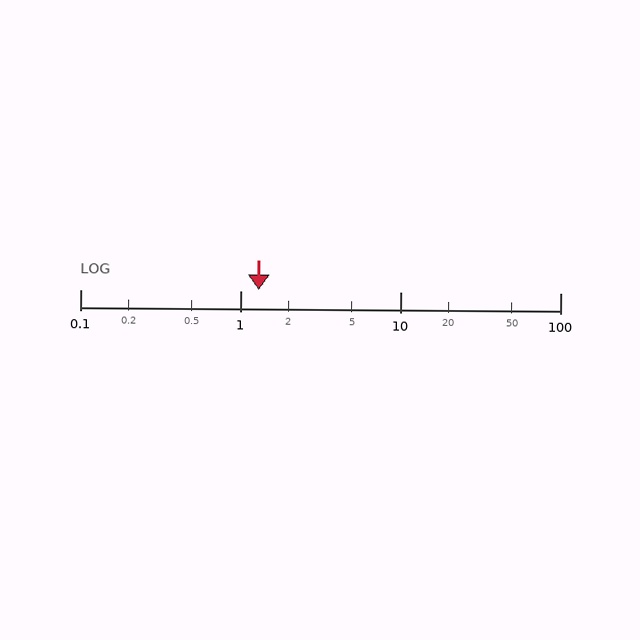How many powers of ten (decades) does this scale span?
The scale spans 3 decades, from 0.1 to 100.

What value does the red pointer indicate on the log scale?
The pointer indicates approximately 1.3.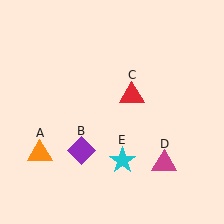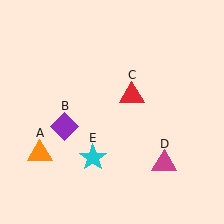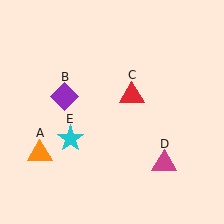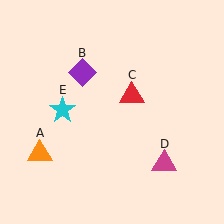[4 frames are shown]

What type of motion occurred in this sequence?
The purple diamond (object B), cyan star (object E) rotated clockwise around the center of the scene.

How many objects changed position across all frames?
2 objects changed position: purple diamond (object B), cyan star (object E).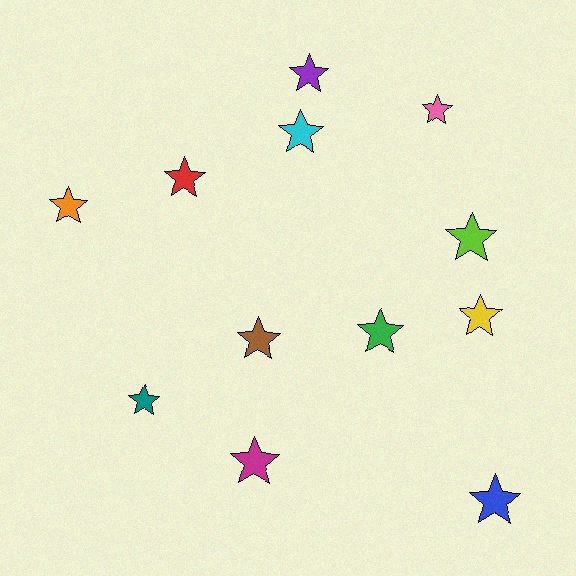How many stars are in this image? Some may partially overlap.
There are 12 stars.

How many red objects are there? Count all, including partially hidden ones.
There is 1 red object.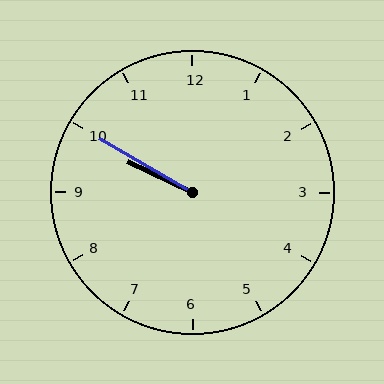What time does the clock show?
9:50.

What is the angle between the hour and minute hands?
Approximately 5 degrees.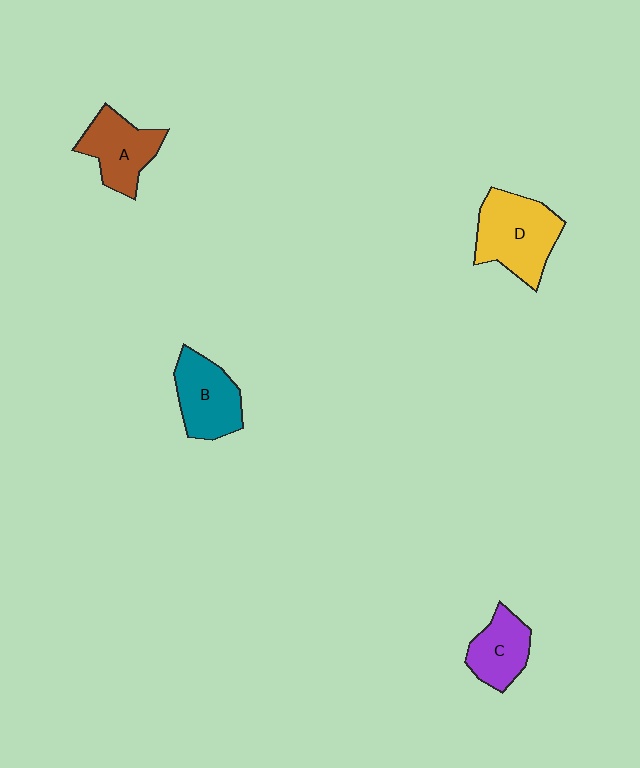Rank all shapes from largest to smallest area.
From largest to smallest: D (yellow), B (teal), A (brown), C (purple).